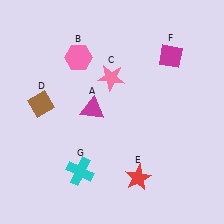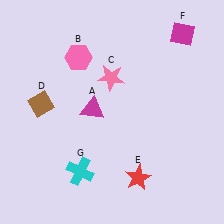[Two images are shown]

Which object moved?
The magenta diamond (F) moved up.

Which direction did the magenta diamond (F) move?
The magenta diamond (F) moved up.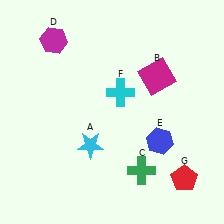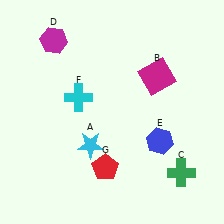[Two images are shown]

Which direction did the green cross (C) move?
The green cross (C) moved right.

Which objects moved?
The objects that moved are: the green cross (C), the cyan cross (F), the red pentagon (G).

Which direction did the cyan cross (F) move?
The cyan cross (F) moved left.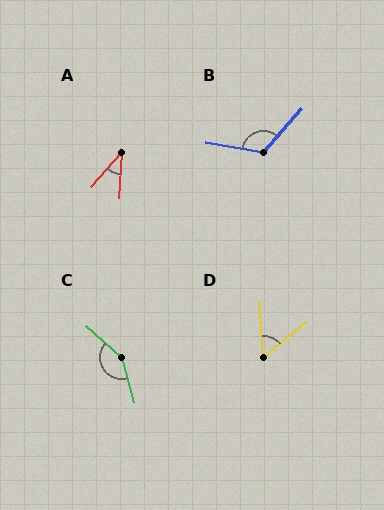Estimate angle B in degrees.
Approximately 122 degrees.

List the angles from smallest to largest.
A (39°), D (54°), B (122°), C (147°).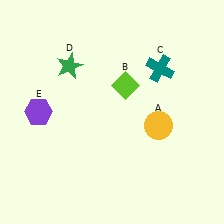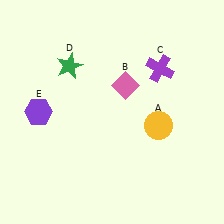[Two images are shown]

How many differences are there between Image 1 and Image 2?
There are 2 differences between the two images.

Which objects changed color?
B changed from lime to pink. C changed from teal to purple.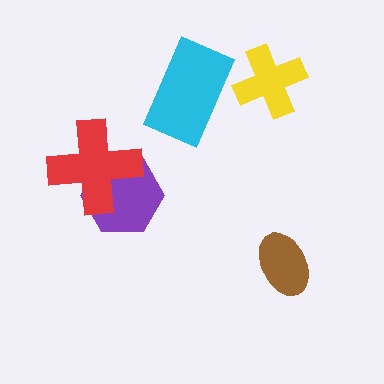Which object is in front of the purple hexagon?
The red cross is in front of the purple hexagon.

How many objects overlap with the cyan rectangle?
0 objects overlap with the cyan rectangle.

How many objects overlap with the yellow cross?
0 objects overlap with the yellow cross.